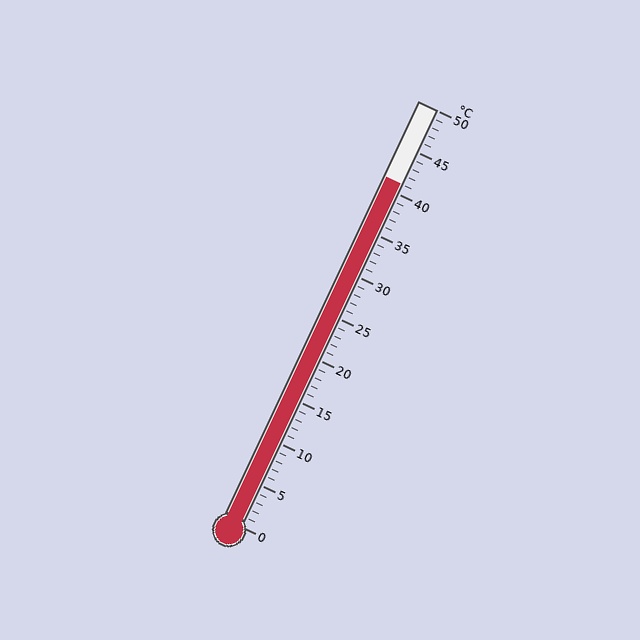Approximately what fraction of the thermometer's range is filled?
The thermometer is filled to approximately 80% of its range.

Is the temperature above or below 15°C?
The temperature is above 15°C.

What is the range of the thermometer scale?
The thermometer scale ranges from 0°C to 50°C.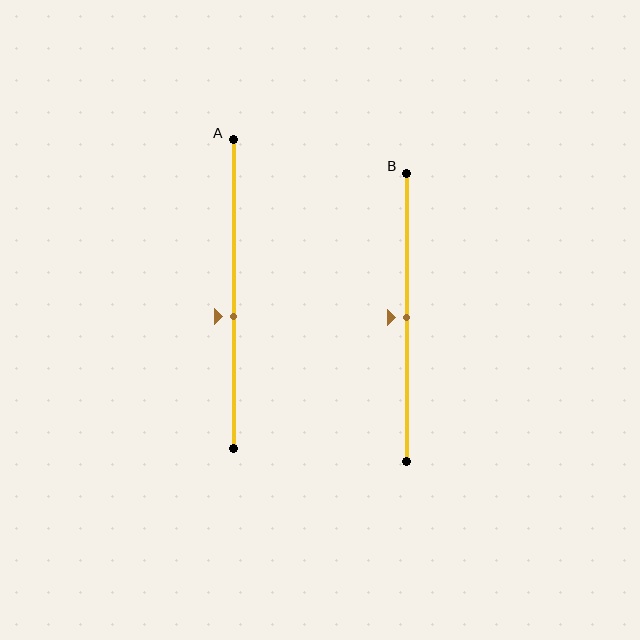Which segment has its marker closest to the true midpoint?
Segment B has its marker closest to the true midpoint.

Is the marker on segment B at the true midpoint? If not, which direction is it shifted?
Yes, the marker on segment B is at the true midpoint.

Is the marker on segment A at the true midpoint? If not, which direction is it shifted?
No, the marker on segment A is shifted downward by about 7% of the segment length.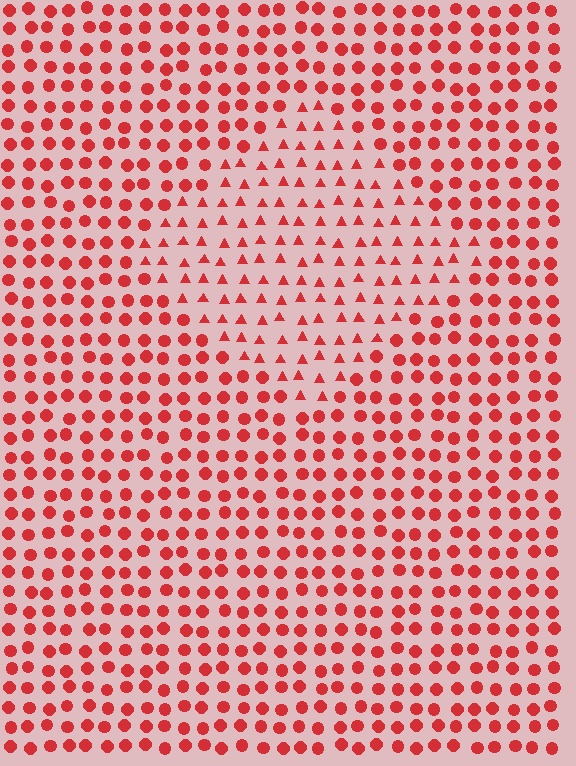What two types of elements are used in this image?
The image uses triangles inside the diamond region and circles outside it.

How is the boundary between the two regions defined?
The boundary is defined by a change in element shape: triangles inside vs. circles outside. All elements share the same color and spacing.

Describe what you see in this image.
The image is filled with small red elements arranged in a uniform grid. A diamond-shaped region contains triangles, while the surrounding area contains circles. The boundary is defined purely by the change in element shape.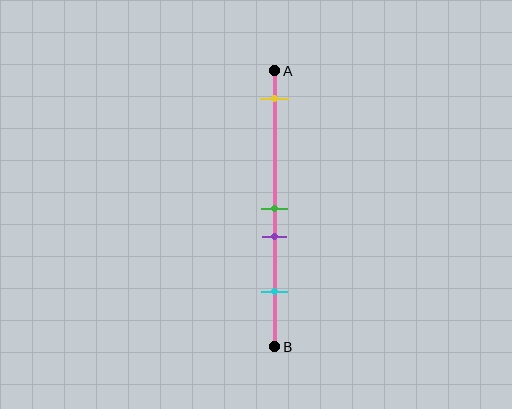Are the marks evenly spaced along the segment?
No, the marks are not evenly spaced.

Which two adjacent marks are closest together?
The green and purple marks are the closest adjacent pair.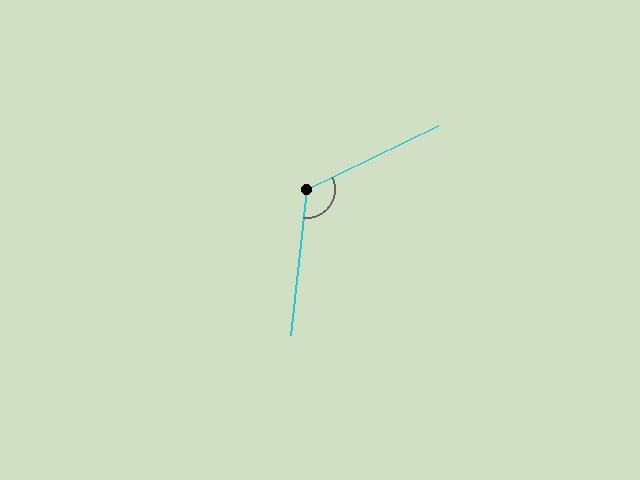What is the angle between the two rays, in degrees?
Approximately 122 degrees.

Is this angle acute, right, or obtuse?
It is obtuse.